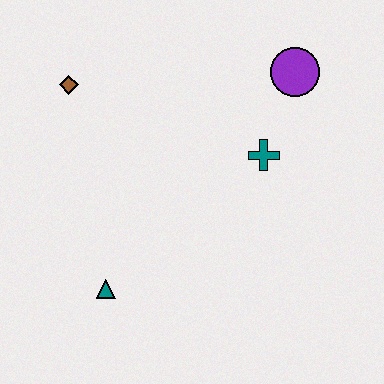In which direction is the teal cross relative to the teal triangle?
The teal cross is to the right of the teal triangle.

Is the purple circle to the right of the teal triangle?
Yes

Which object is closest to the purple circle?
The teal cross is closest to the purple circle.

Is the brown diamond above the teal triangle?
Yes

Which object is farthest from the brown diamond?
The purple circle is farthest from the brown diamond.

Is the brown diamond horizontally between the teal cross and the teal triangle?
No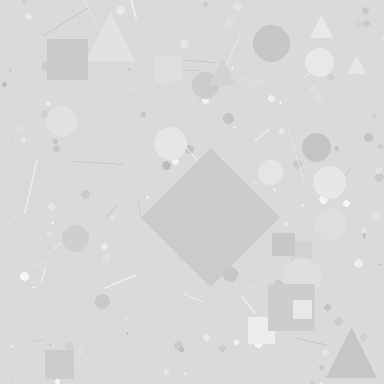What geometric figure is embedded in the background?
A diamond is embedded in the background.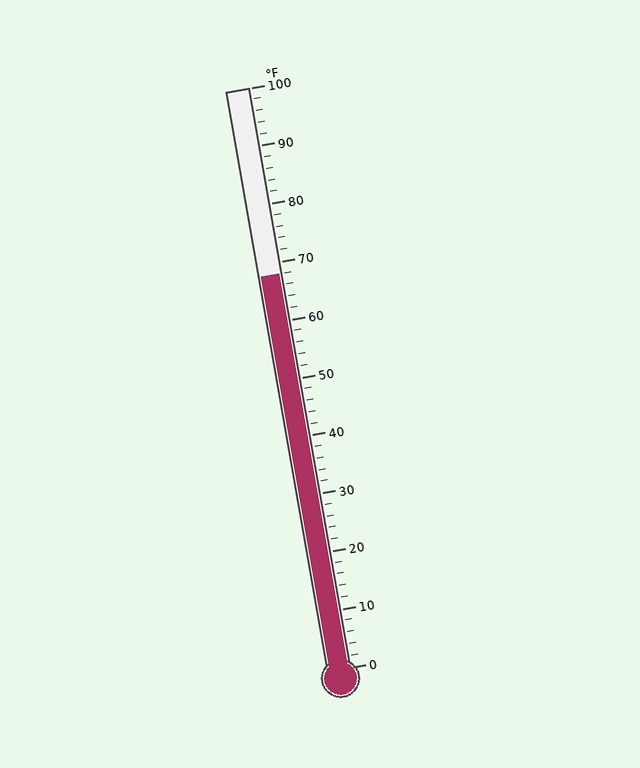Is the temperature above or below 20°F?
The temperature is above 20°F.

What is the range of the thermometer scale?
The thermometer scale ranges from 0°F to 100°F.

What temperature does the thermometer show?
The thermometer shows approximately 68°F.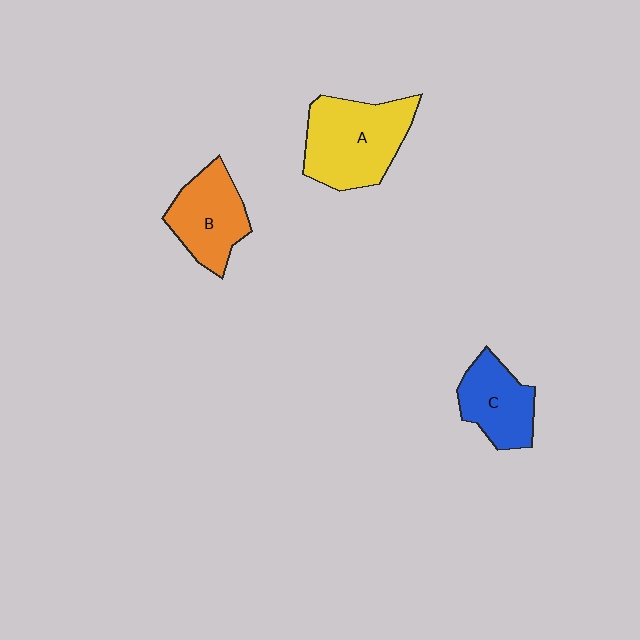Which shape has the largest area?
Shape A (yellow).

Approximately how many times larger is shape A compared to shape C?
Approximately 1.6 times.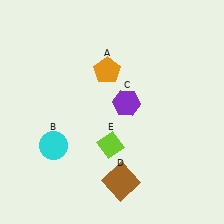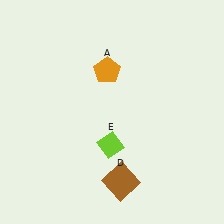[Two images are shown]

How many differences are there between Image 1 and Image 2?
There are 2 differences between the two images.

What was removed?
The purple hexagon (C), the cyan circle (B) were removed in Image 2.